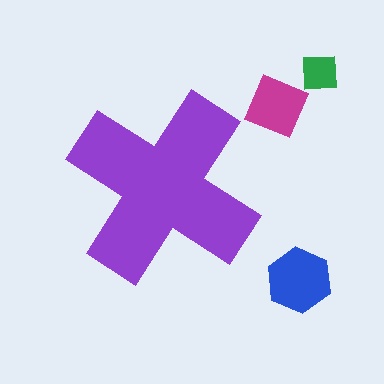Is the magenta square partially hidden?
No, the magenta square is fully visible.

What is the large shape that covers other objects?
A purple cross.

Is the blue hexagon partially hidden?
No, the blue hexagon is fully visible.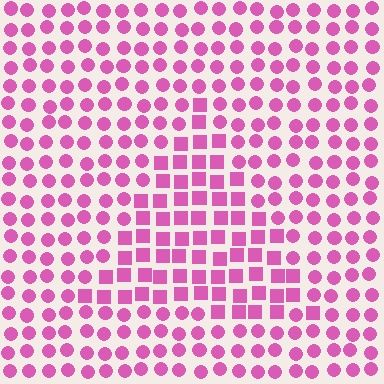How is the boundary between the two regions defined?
The boundary is defined by a change in element shape: squares inside vs. circles outside. All elements share the same color and spacing.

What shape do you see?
I see a triangle.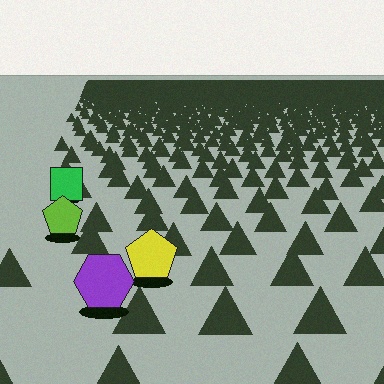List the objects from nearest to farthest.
From nearest to farthest: the purple hexagon, the yellow pentagon, the lime pentagon, the green square.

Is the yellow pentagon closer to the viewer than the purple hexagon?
No. The purple hexagon is closer — you can tell from the texture gradient: the ground texture is coarser near it.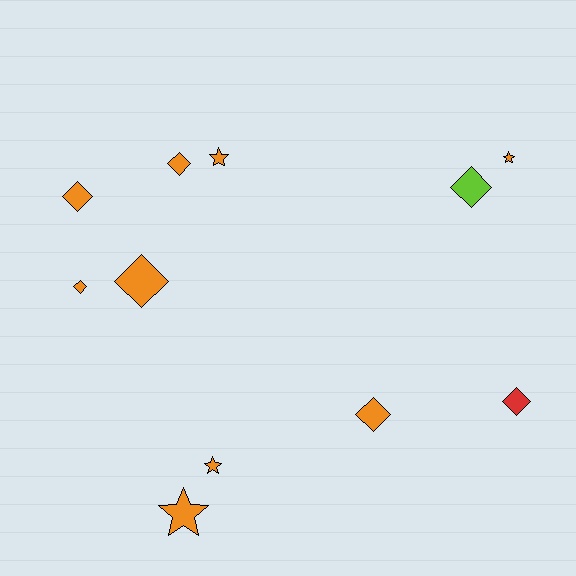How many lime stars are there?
There are no lime stars.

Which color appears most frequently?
Orange, with 9 objects.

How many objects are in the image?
There are 11 objects.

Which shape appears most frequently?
Diamond, with 7 objects.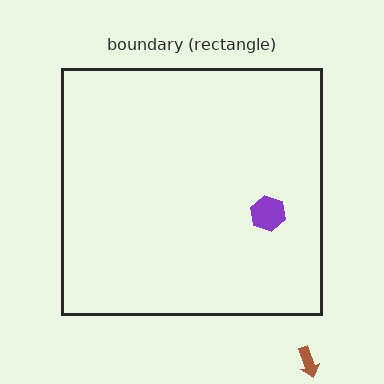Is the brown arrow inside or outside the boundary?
Outside.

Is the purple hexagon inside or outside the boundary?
Inside.